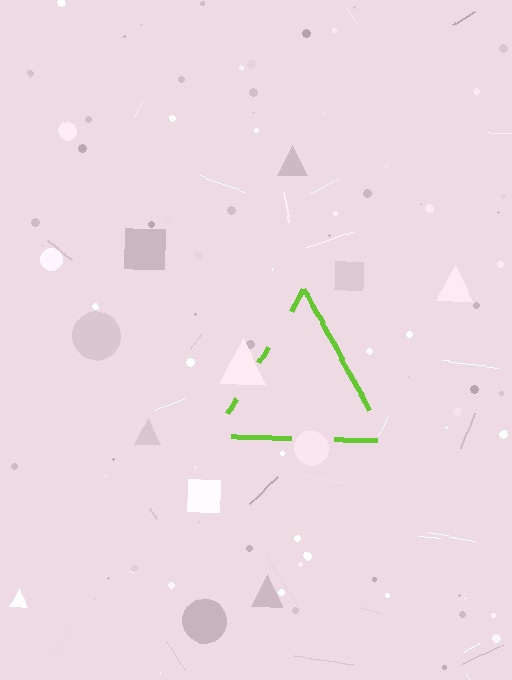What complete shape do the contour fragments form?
The contour fragments form a triangle.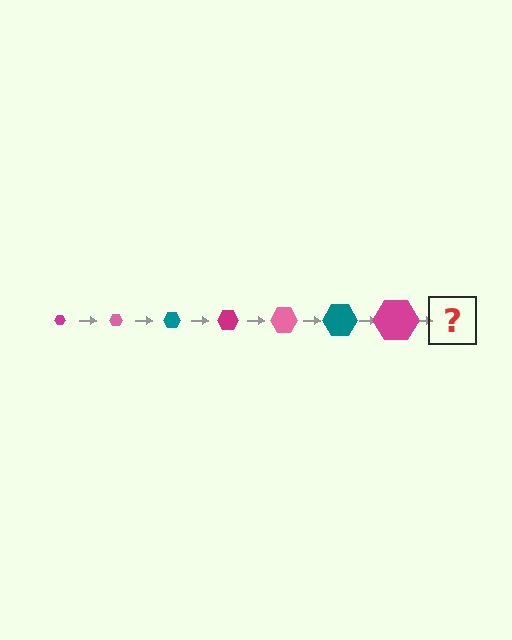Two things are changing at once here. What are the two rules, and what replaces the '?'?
The two rules are that the hexagon grows larger each step and the color cycles through magenta, pink, and teal. The '?' should be a pink hexagon, larger than the previous one.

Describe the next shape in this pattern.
It should be a pink hexagon, larger than the previous one.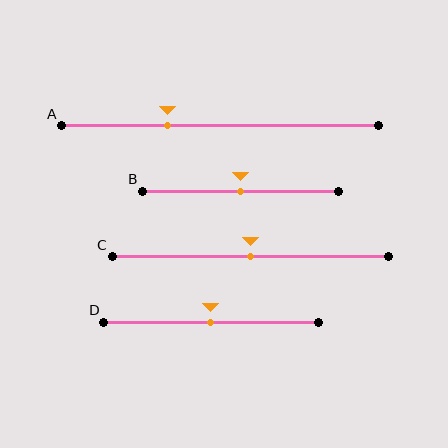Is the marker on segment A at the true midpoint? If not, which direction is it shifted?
No, the marker on segment A is shifted to the left by about 17% of the segment length.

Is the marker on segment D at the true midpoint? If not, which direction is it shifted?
Yes, the marker on segment D is at the true midpoint.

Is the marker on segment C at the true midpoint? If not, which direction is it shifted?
Yes, the marker on segment C is at the true midpoint.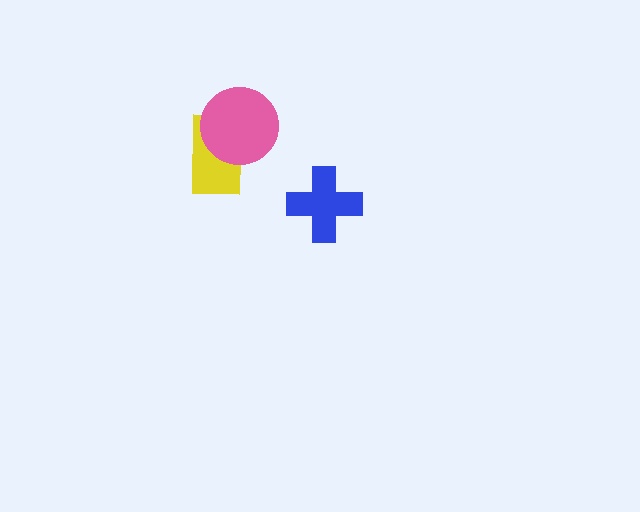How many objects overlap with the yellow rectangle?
1 object overlaps with the yellow rectangle.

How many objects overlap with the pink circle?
1 object overlaps with the pink circle.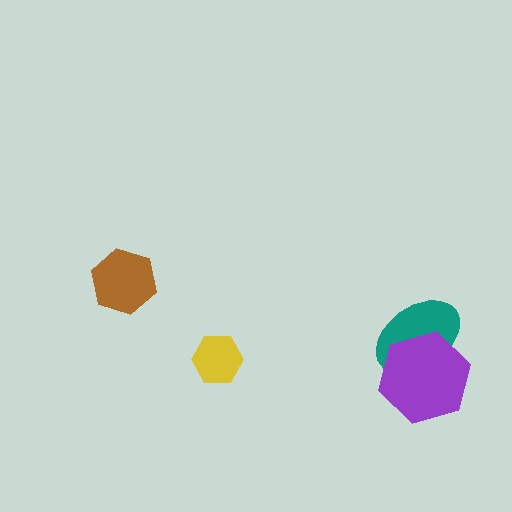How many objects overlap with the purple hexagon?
1 object overlaps with the purple hexagon.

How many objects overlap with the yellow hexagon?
0 objects overlap with the yellow hexagon.